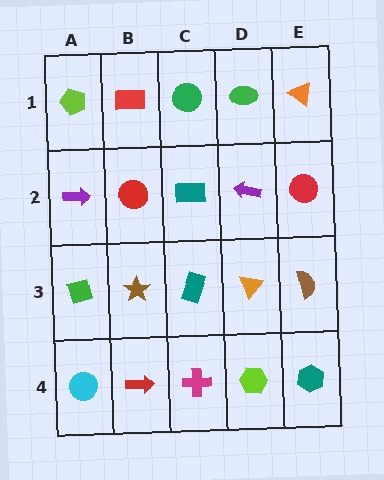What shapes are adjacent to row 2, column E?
An orange triangle (row 1, column E), a brown semicircle (row 3, column E), a purple arrow (row 2, column D).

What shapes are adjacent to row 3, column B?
A red circle (row 2, column B), a red arrow (row 4, column B), a green diamond (row 3, column A), a teal rectangle (row 3, column C).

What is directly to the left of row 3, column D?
A teal rectangle.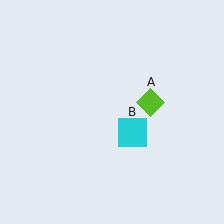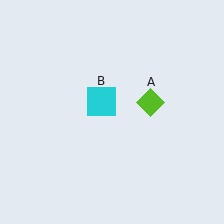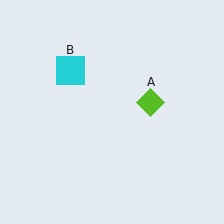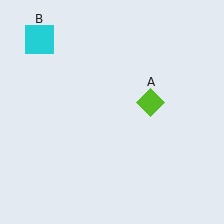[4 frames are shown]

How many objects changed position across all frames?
1 object changed position: cyan square (object B).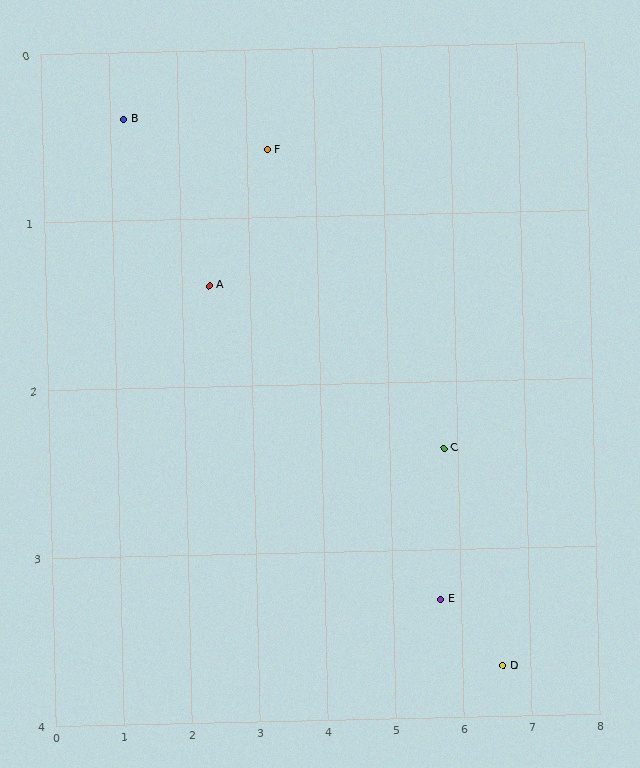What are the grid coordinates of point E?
Point E is at approximately (5.7, 3.3).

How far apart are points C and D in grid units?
Points C and D are about 1.5 grid units apart.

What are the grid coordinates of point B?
Point B is at approximately (1.2, 0.4).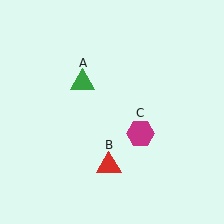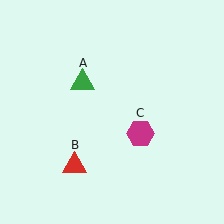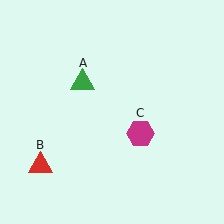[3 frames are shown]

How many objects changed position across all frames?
1 object changed position: red triangle (object B).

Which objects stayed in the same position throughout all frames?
Green triangle (object A) and magenta hexagon (object C) remained stationary.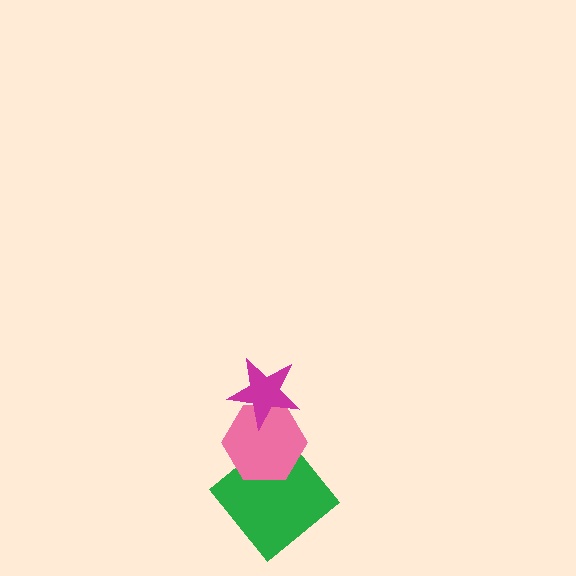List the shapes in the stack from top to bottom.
From top to bottom: the magenta star, the pink hexagon, the green diamond.